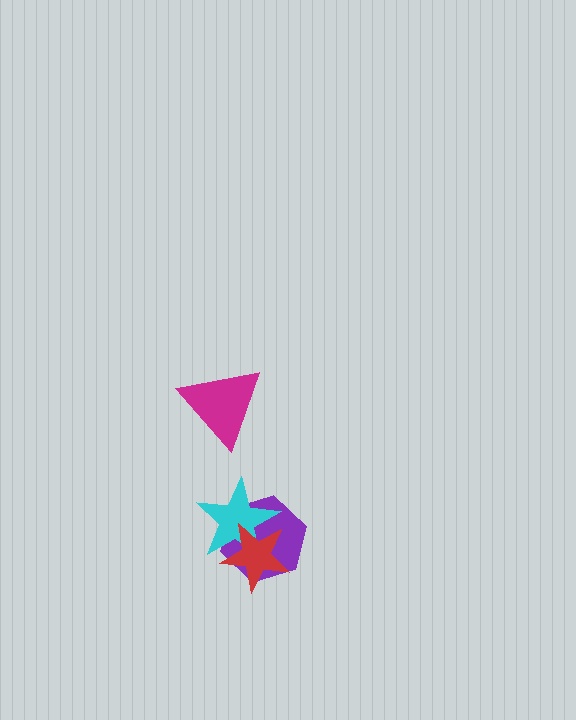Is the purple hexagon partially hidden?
Yes, it is partially covered by another shape.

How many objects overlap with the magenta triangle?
0 objects overlap with the magenta triangle.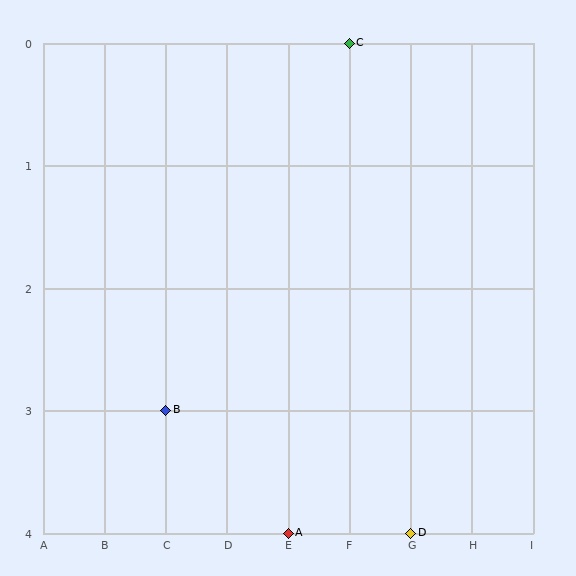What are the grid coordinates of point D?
Point D is at grid coordinates (G, 4).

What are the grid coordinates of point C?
Point C is at grid coordinates (F, 0).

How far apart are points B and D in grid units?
Points B and D are 4 columns and 1 row apart (about 4.1 grid units diagonally).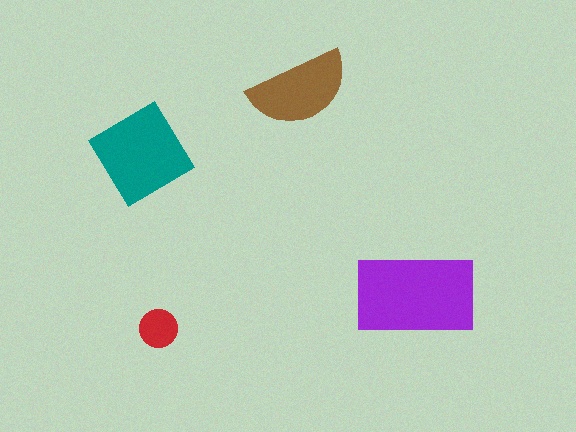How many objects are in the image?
There are 4 objects in the image.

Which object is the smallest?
The red circle.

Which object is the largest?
The purple rectangle.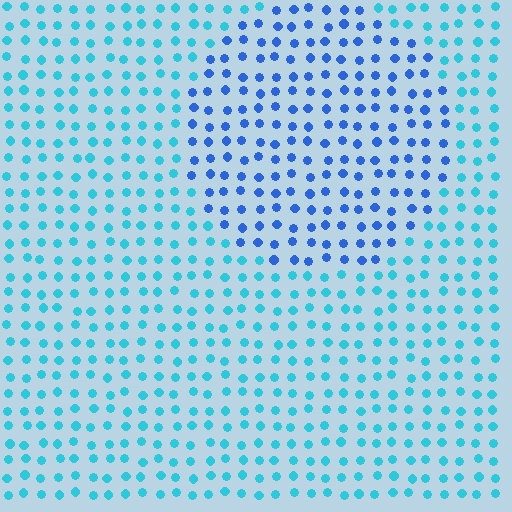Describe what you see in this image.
The image is filled with small cyan elements in a uniform arrangement. A circle-shaped region is visible where the elements are tinted to a slightly different hue, forming a subtle color boundary.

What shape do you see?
I see a circle.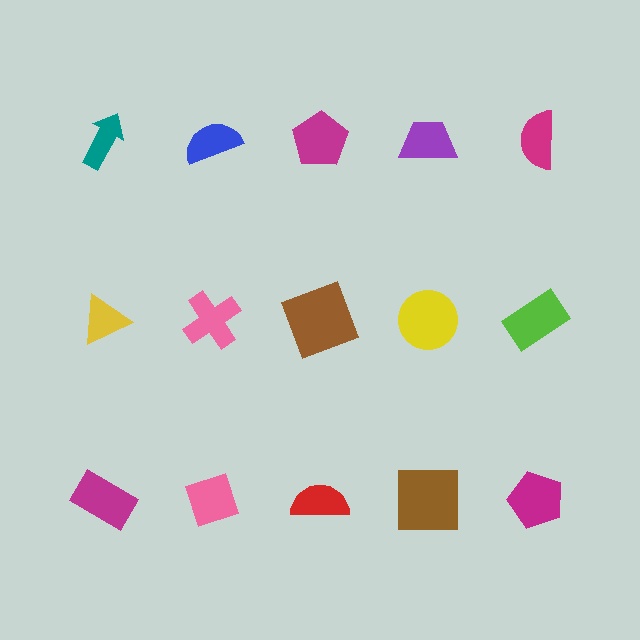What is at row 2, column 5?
A lime rectangle.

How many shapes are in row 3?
5 shapes.